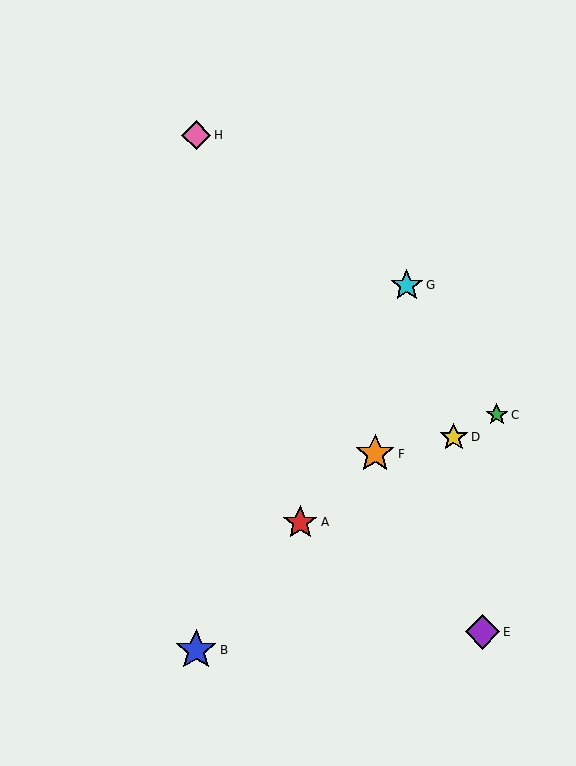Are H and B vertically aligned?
Yes, both are at x≈196.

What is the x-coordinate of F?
Object F is at x≈375.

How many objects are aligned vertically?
2 objects (B, H) are aligned vertically.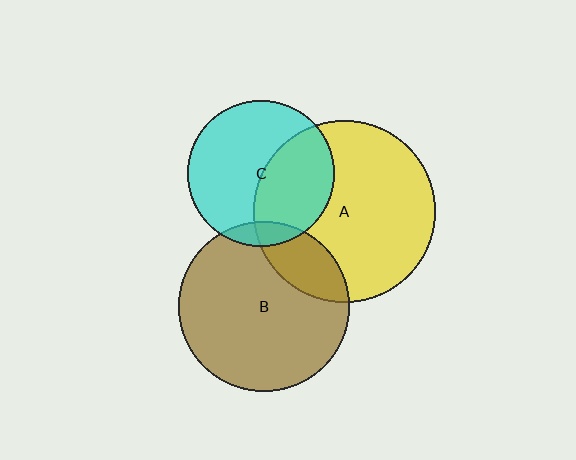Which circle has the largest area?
Circle A (yellow).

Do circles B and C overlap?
Yes.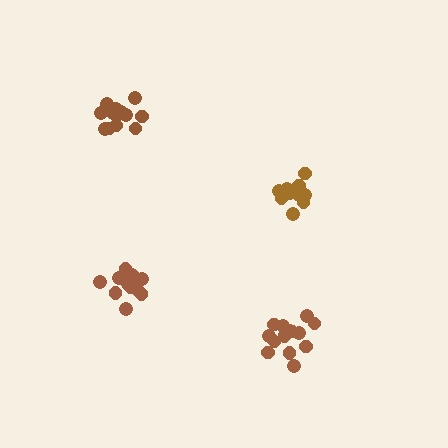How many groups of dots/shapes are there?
There are 4 groups.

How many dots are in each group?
Group 1: 13 dots, Group 2: 16 dots, Group 3: 14 dots, Group 4: 15 dots (58 total).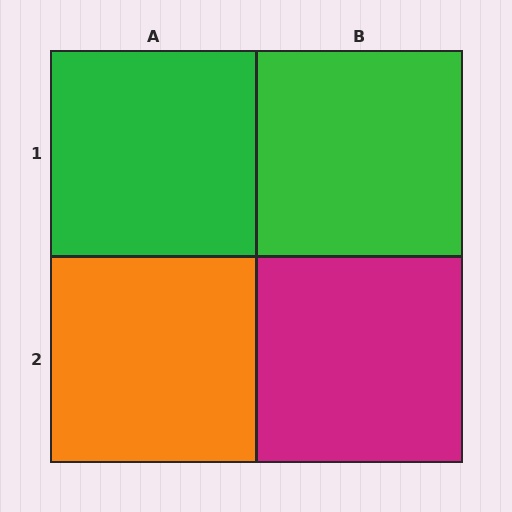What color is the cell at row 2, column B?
Magenta.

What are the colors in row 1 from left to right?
Green, green.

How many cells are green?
2 cells are green.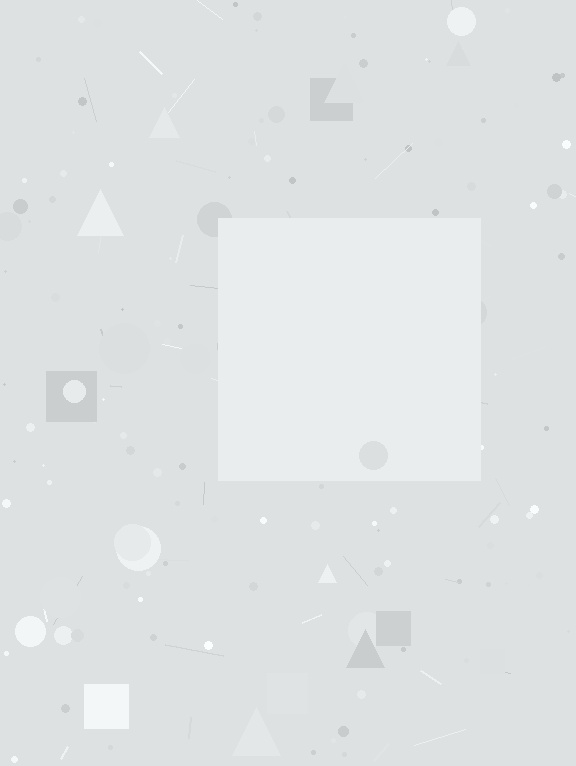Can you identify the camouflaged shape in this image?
The camouflaged shape is a square.